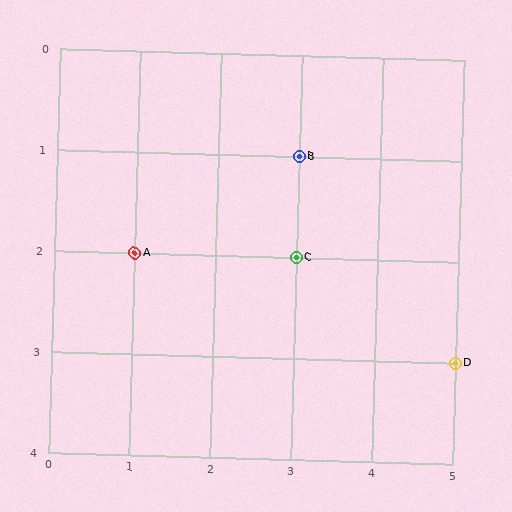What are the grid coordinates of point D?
Point D is at grid coordinates (5, 3).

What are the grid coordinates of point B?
Point B is at grid coordinates (3, 1).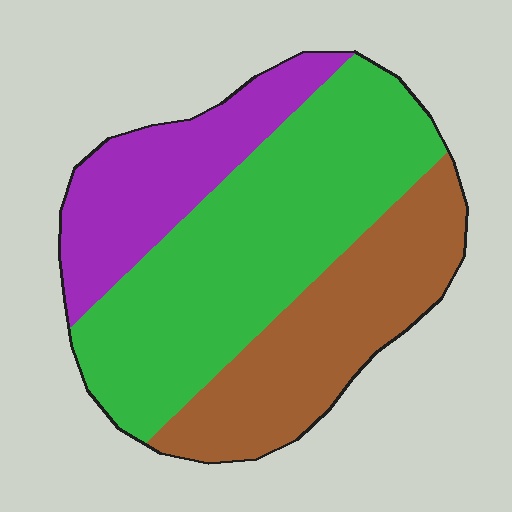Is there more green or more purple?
Green.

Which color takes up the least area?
Purple, at roughly 20%.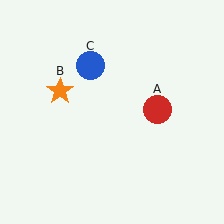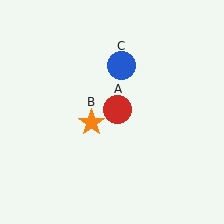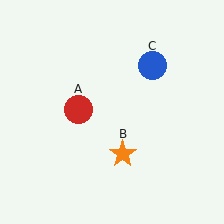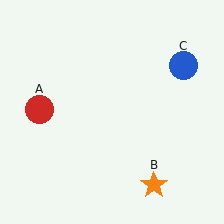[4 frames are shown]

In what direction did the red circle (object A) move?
The red circle (object A) moved left.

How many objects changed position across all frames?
3 objects changed position: red circle (object A), orange star (object B), blue circle (object C).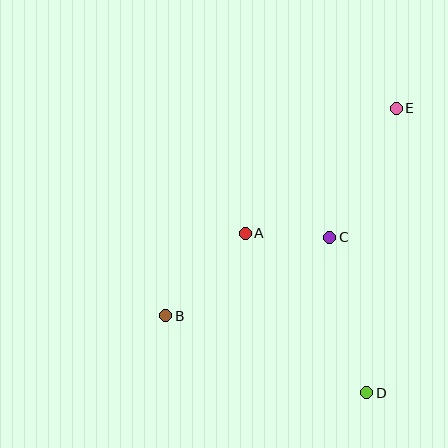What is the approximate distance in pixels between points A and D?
The distance between A and D is approximately 201 pixels.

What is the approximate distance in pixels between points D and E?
The distance between D and E is approximately 286 pixels.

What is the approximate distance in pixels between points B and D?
The distance between B and D is approximately 215 pixels.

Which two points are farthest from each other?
Points B and E are farthest from each other.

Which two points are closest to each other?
Points A and C are closest to each other.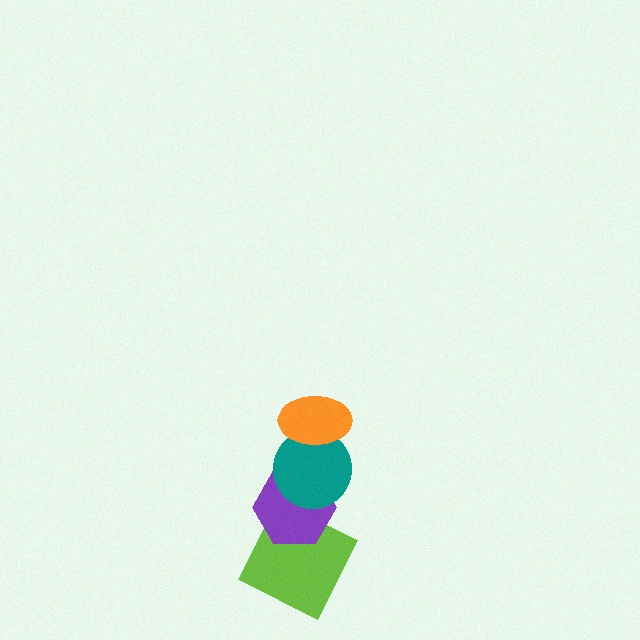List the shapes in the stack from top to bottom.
From top to bottom: the orange ellipse, the teal circle, the purple hexagon, the lime square.